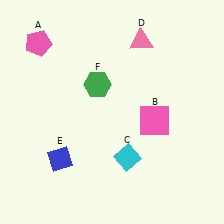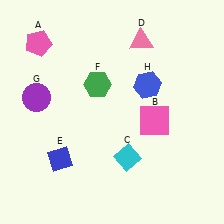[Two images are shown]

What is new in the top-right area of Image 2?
A blue hexagon (H) was added in the top-right area of Image 2.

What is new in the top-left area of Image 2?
A purple circle (G) was added in the top-left area of Image 2.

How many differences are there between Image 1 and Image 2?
There are 2 differences between the two images.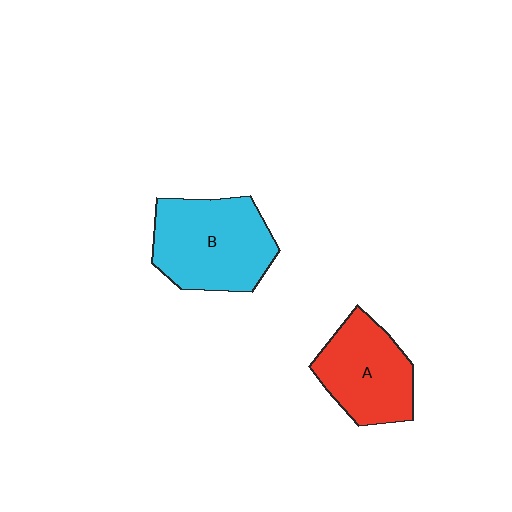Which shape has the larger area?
Shape B (cyan).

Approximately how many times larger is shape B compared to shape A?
Approximately 1.3 times.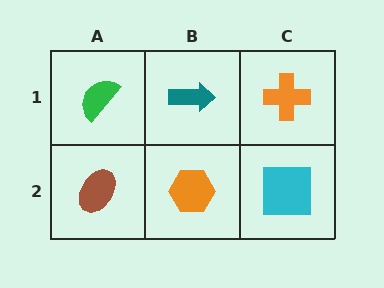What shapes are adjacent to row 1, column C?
A cyan square (row 2, column C), a teal arrow (row 1, column B).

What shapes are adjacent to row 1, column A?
A brown ellipse (row 2, column A), a teal arrow (row 1, column B).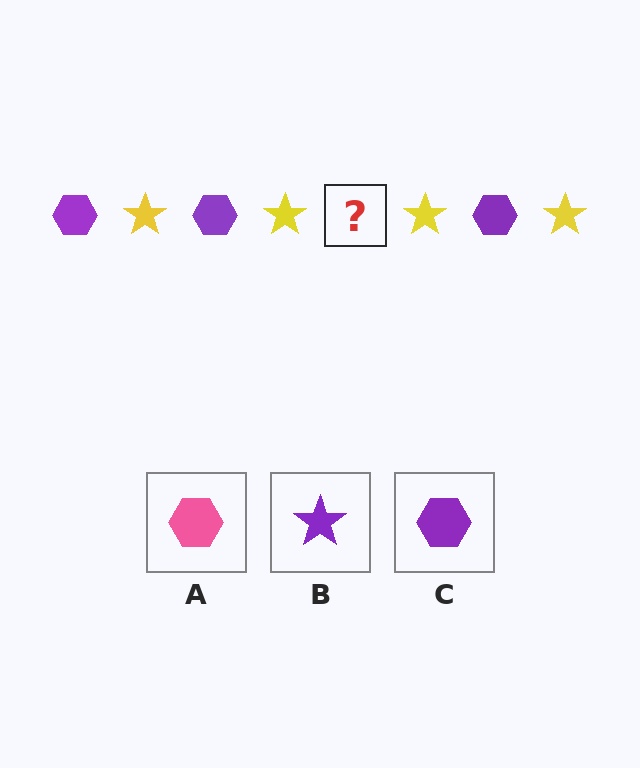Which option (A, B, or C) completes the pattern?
C.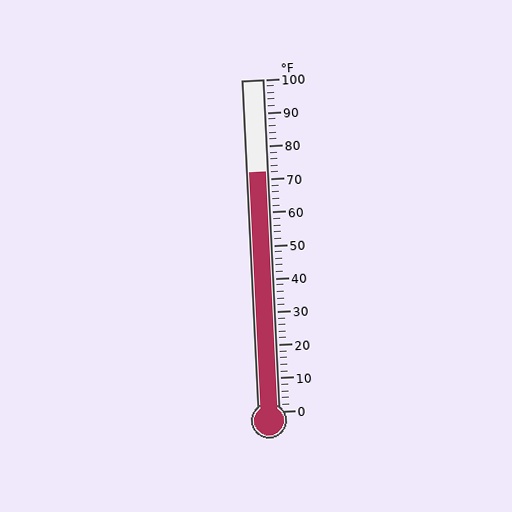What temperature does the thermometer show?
The thermometer shows approximately 72°F.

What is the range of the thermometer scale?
The thermometer scale ranges from 0°F to 100°F.